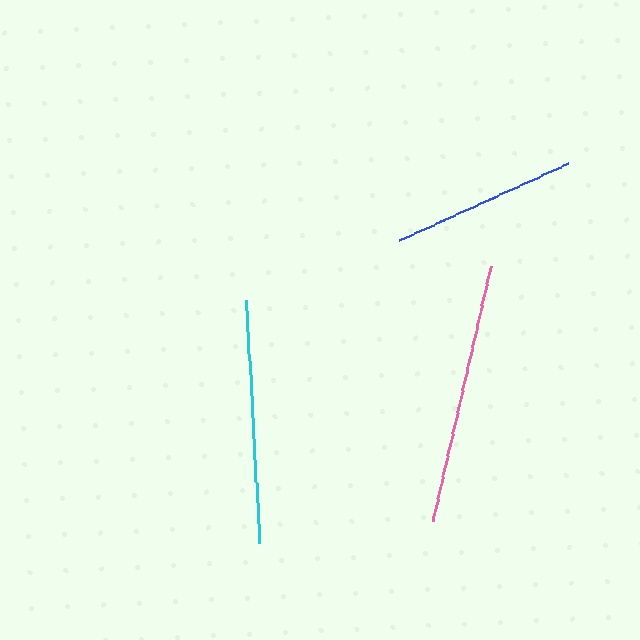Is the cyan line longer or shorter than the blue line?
The cyan line is longer than the blue line.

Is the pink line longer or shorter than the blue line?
The pink line is longer than the blue line.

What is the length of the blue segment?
The blue segment is approximately 186 pixels long.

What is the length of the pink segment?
The pink segment is approximately 262 pixels long.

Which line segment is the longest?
The pink line is the longest at approximately 262 pixels.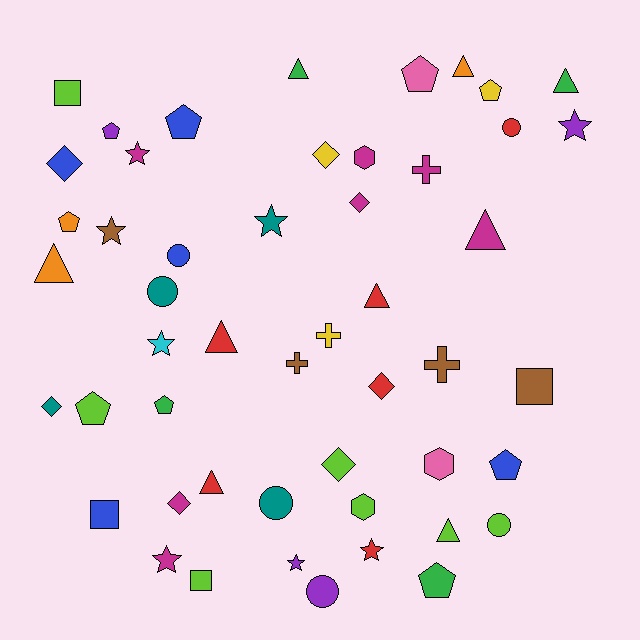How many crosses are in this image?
There are 4 crosses.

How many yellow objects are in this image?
There are 3 yellow objects.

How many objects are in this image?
There are 50 objects.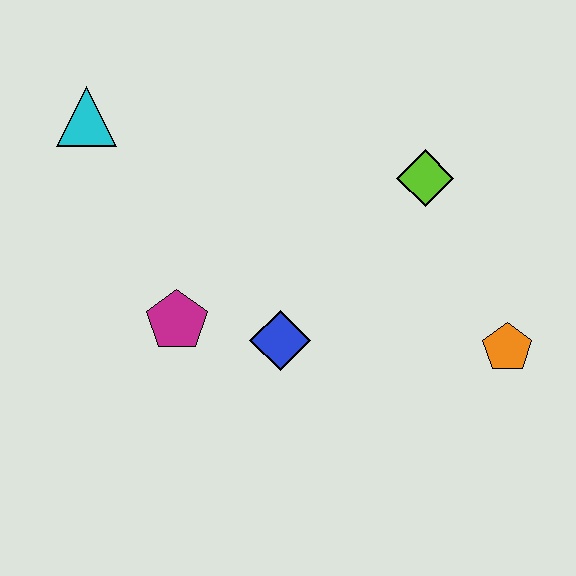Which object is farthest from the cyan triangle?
The orange pentagon is farthest from the cyan triangle.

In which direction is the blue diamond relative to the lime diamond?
The blue diamond is below the lime diamond.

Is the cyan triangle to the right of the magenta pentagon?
No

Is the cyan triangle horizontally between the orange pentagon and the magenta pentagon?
No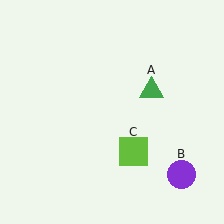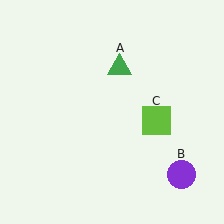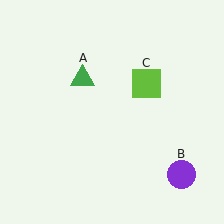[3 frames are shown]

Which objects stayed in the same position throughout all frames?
Purple circle (object B) remained stationary.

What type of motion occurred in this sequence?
The green triangle (object A), lime square (object C) rotated counterclockwise around the center of the scene.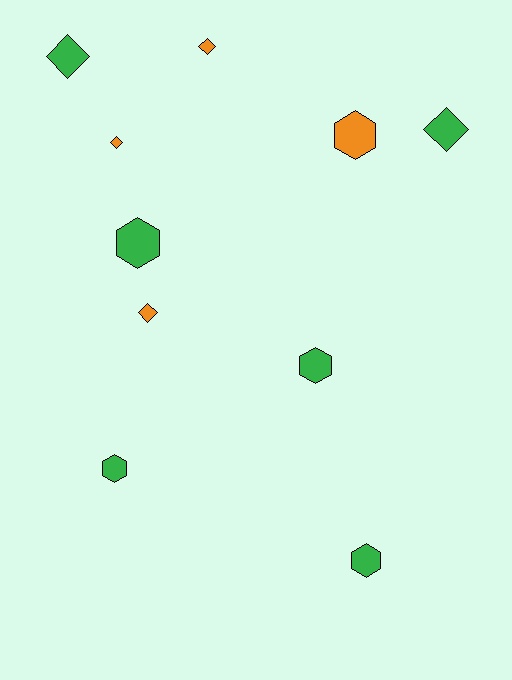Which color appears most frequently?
Green, with 6 objects.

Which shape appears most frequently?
Diamond, with 5 objects.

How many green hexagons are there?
There are 4 green hexagons.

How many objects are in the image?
There are 10 objects.